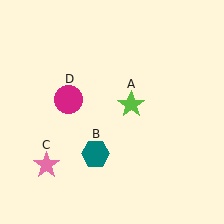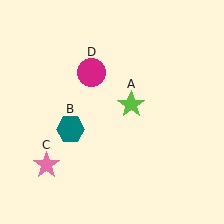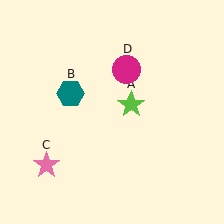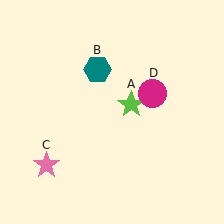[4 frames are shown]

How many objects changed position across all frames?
2 objects changed position: teal hexagon (object B), magenta circle (object D).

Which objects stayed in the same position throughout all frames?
Lime star (object A) and pink star (object C) remained stationary.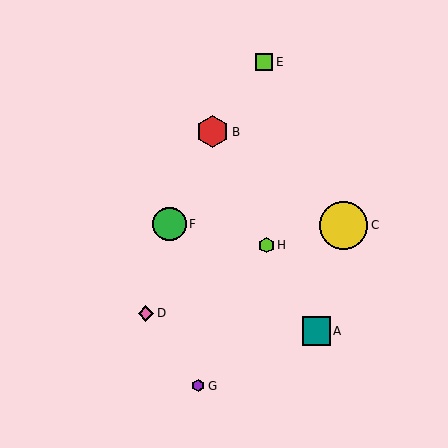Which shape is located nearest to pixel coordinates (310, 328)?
The teal square (labeled A) at (316, 331) is nearest to that location.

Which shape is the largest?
The yellow circle (labeled C) is the largest.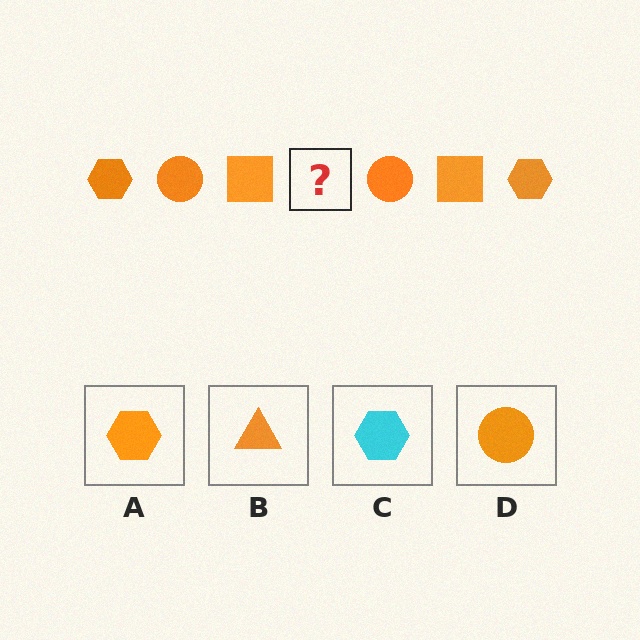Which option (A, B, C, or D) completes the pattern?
A.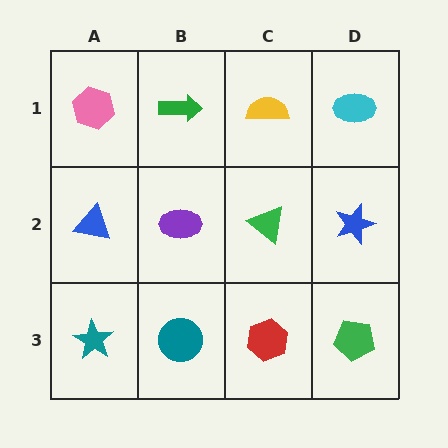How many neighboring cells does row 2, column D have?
3.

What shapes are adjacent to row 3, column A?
A blue triangle (row 2, column A), a teal circle (row 3, column B).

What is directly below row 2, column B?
A teal circle.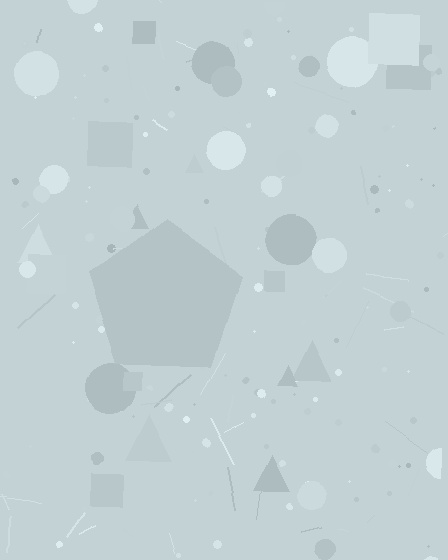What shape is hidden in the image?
A pentagon is hidden in the image.